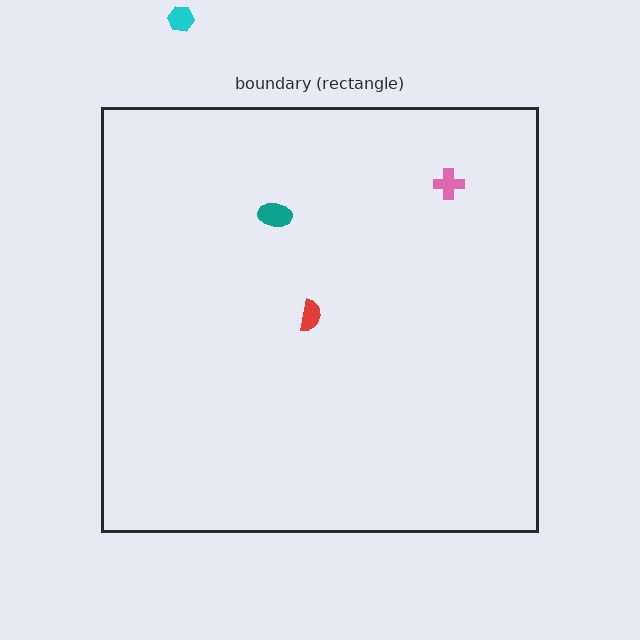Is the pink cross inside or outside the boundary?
Inside.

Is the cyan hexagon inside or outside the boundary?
Outside.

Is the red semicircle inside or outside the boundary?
Inside.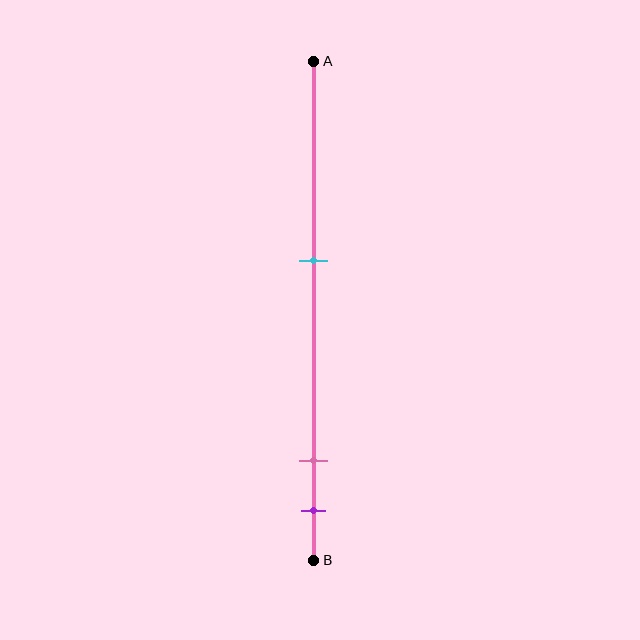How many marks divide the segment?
There are 3 marks dividing the segment.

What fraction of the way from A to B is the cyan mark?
The cyan mark is approximately 40% (0.4) of the way from A to B.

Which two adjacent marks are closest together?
The pink and purple marks are the closest adjacent pair.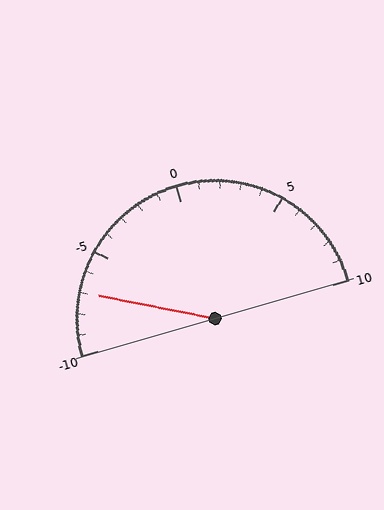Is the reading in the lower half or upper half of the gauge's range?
The reading is in the lower half of the range (-10 to 10).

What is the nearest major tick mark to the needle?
The nearest major tick mark is -5.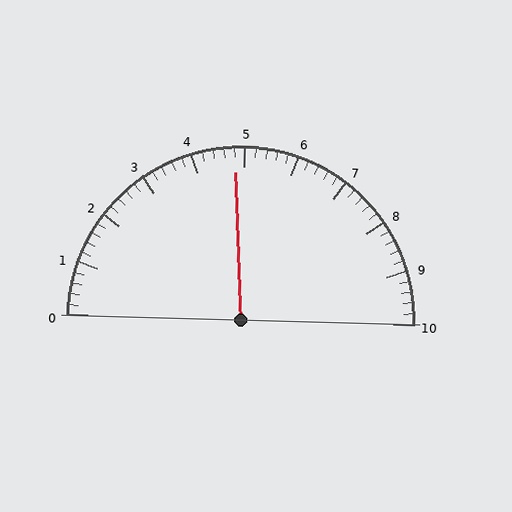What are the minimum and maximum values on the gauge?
The gauge ranges from 0 to 10.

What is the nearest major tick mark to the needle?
The nearest major tick mark is 5.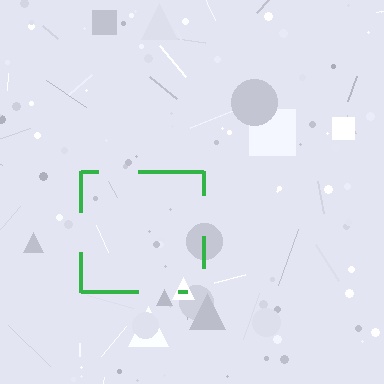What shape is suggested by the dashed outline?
The dashed outline suggests a square.